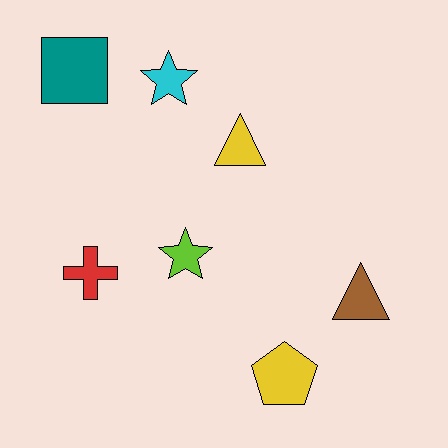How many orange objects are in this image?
There are no orange objects.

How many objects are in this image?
There are 7 objects.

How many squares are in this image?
There is 1 square.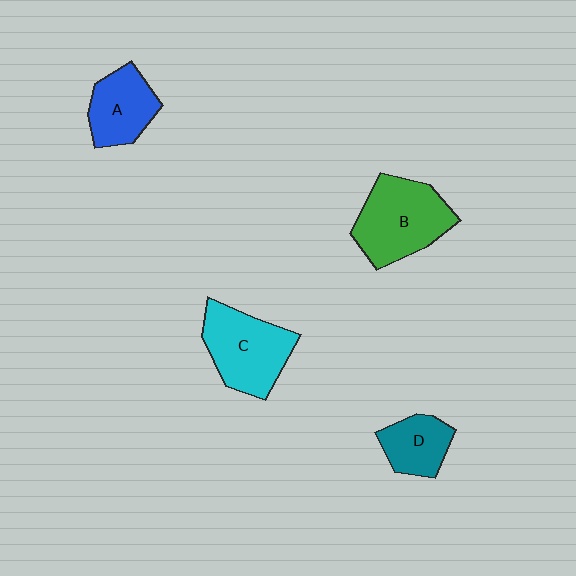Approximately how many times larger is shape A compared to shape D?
Approximately 1.2 times.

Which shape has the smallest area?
Shape D (teal).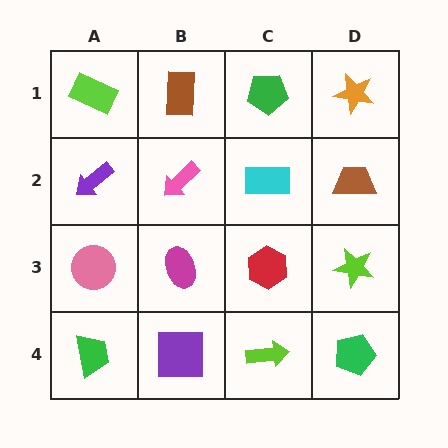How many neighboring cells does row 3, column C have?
4.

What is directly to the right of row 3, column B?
A red hexagon.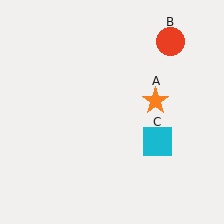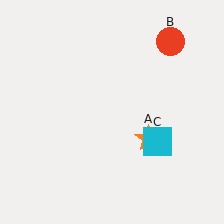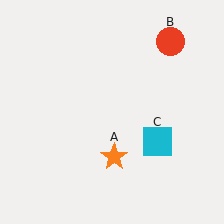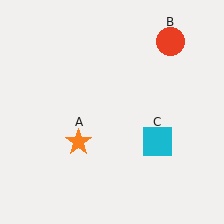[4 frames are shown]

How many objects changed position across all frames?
1 object changed position: orange star (object A).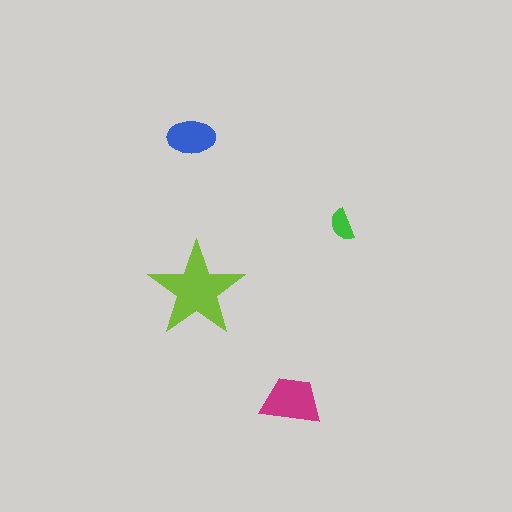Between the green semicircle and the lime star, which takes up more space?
The lime star.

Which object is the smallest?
The green semicircle.